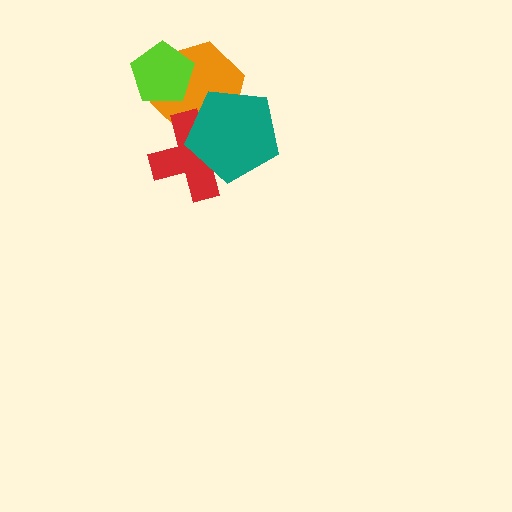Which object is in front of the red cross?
The teal pentagon is in front of the red cross.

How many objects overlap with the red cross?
2 objects overlap with the red cross.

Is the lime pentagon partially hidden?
No, no other shape covers it.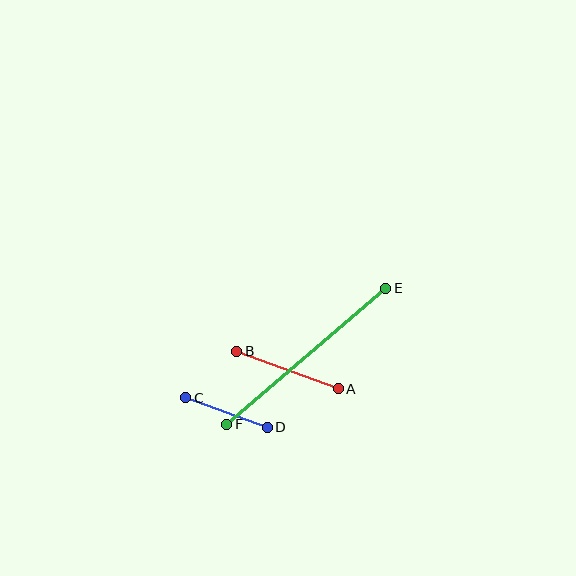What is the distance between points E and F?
The distance is approximately 209 pixels.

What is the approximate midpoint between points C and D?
The midpoint is at approximately (227, 413) pixels.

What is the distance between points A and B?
The distance is approximately 108 pixels.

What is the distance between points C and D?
The distance is approximately 86 pixels.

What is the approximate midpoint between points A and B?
The midpoint is at approximately (288, 370) pixels.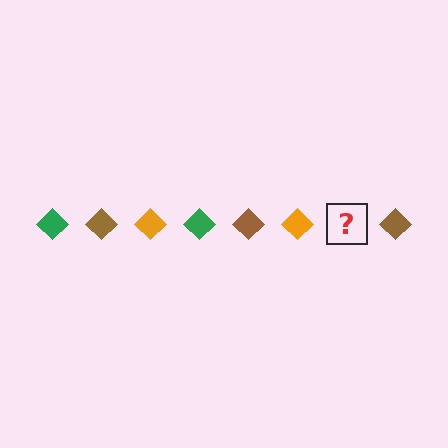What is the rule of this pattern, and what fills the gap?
The rule is that the pattern cycles through green, brown, orange diamonds. The gap should be filled with a green diamond.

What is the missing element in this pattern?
The missing element is a green diamond.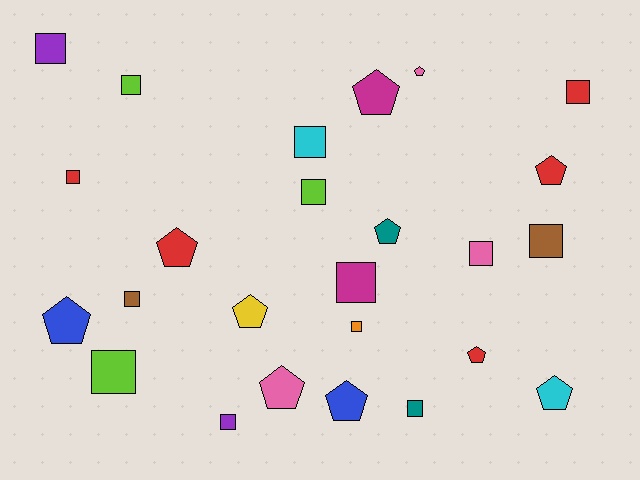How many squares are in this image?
There are 14 squares.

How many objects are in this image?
There are 25 objects.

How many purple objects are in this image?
There are 2 purple objects.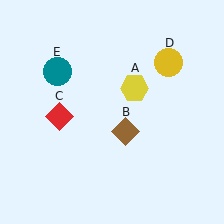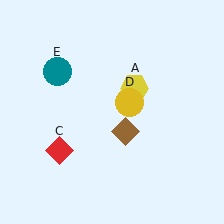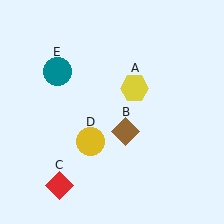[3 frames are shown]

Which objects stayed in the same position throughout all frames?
Yellow hexagon (object A) and brown diamond (object B) and teal circle (object E) remained stationary.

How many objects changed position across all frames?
2 objects changed position: red diamond (object C), yellow circle (object D).